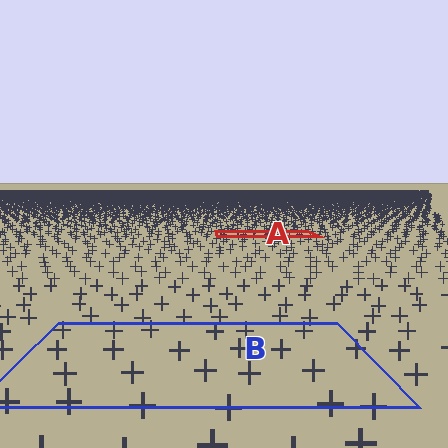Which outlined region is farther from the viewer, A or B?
Region A is farther from the viewer — the texture elements inside it appear smaller and more densely packed.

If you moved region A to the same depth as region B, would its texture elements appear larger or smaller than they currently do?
They would appear larger. At a closer depth, the same texture elements are projected at a bigger on-screen size.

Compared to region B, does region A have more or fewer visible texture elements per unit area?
Region A has more texture elements per unit area — they are packed more densely because it is farther away.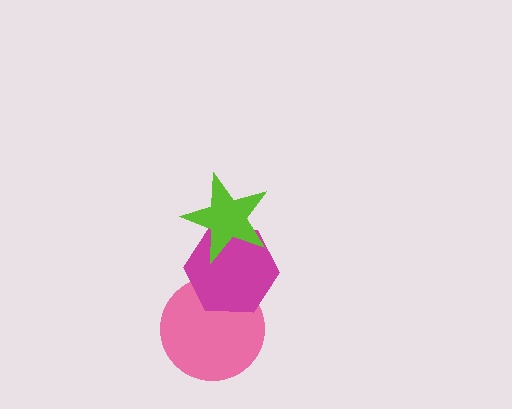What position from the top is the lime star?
The lime star is 1st from the top.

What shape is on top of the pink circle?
The magenta hexagon is on top of the pink circle.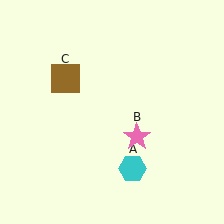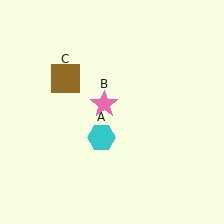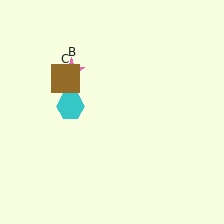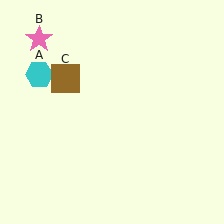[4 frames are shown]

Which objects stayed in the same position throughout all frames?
Brown square (object C) remained stationary.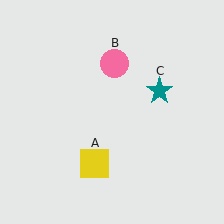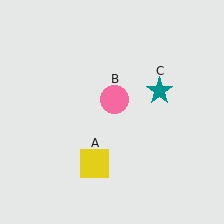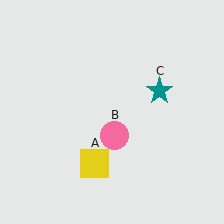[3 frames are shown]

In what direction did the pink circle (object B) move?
The pink circle (object B) moved down.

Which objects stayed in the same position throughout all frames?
Yellow square (object A) and teal star (object C) remained stationary.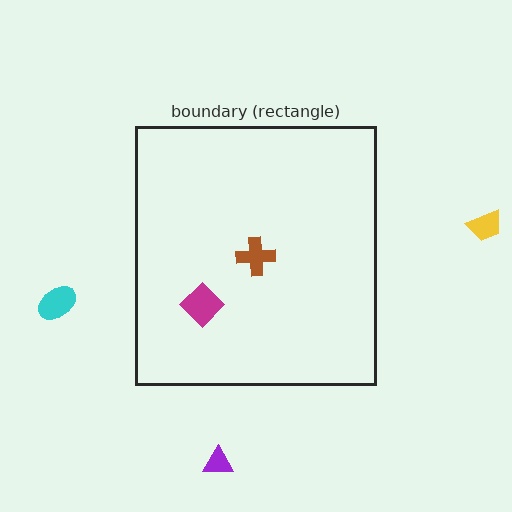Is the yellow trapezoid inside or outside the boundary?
Outside.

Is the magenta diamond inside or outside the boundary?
Inside.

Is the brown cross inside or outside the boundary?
Inside.